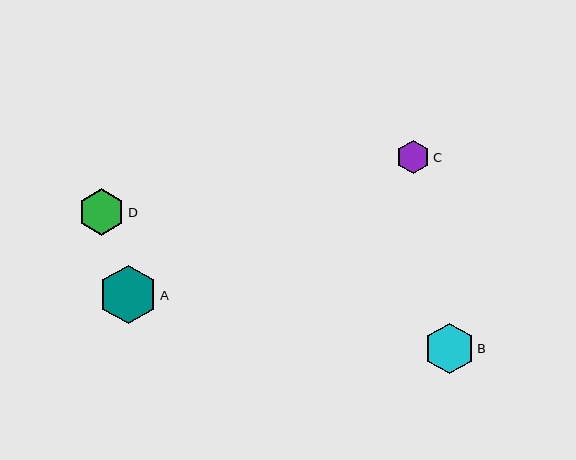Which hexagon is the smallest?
Hexagon C is the smallest with a size of approximately 33 pixels.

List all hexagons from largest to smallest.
From largest to smallest: A, B, D, C.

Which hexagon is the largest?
Hexagon A is the largest with a size of approximately 59 pixels.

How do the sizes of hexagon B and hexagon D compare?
Hexagon B and hexagon D are approximately the same size.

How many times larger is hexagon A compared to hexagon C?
Hexagon A is approximately 1.8 times the size of hexagon C.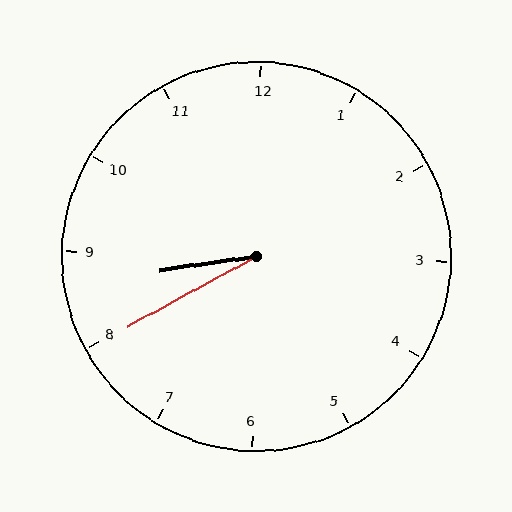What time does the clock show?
8:40.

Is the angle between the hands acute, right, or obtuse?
It is acute.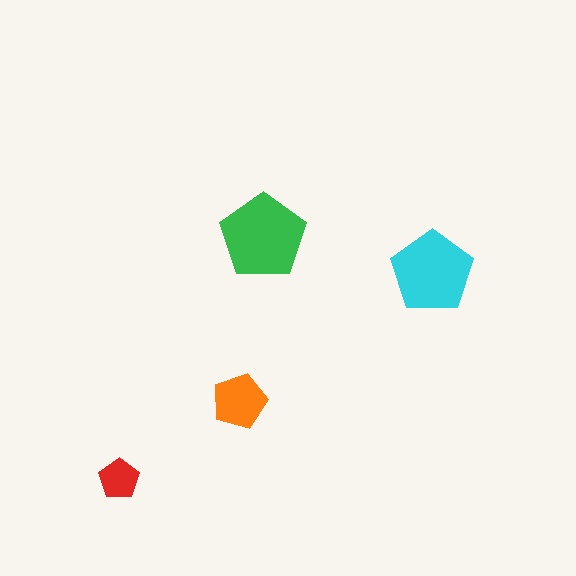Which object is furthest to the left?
The red pentagon is leftmost.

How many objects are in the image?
There are 4 objects in the image.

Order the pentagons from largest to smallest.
the green one, the cyan one, the orange one, the red one.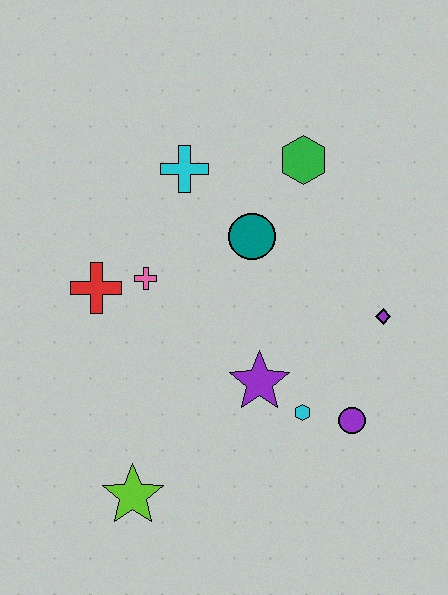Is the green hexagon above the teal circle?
Yes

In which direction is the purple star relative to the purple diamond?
The purple star is to the left of the purple diamond.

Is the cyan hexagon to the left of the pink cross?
No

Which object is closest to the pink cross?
The red cross is closest to the pink cross.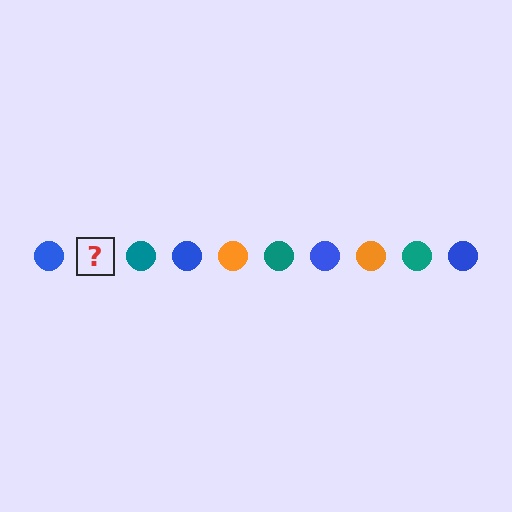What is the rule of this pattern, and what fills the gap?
The rule is that the pattern cycles through blue, orange, teal circles. The gap should be filled with an orange circle.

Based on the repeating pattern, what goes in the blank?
The blank should be an orange circle.